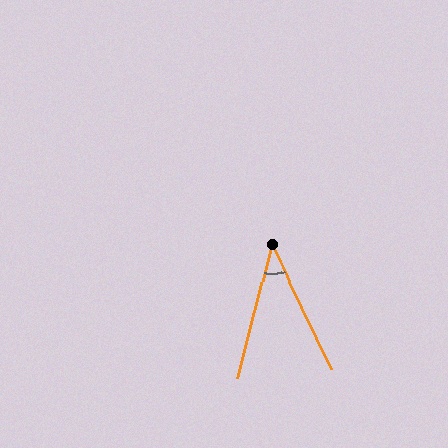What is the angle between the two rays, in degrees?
Approximately 40 degrees.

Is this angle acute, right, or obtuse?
It is acute.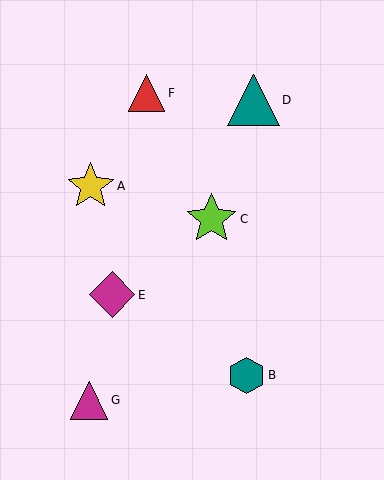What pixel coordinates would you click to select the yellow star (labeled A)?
Click at (91, 186) to select the yellow star A.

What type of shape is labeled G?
Shape G is a magenta triangle.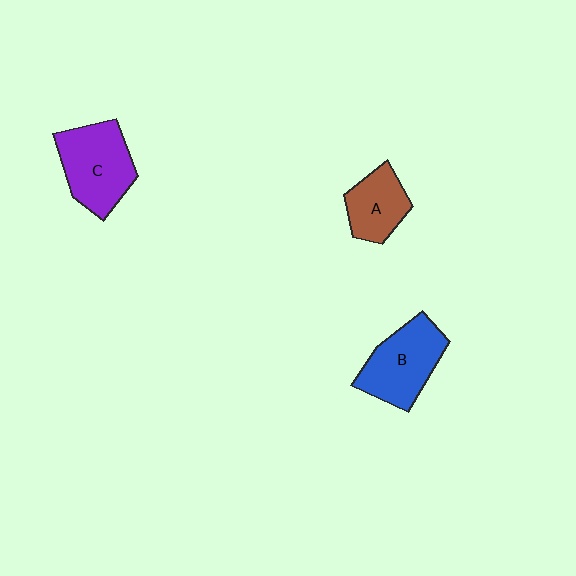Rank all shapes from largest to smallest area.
From largest to smallest: C (purple), B (blue), A (brown).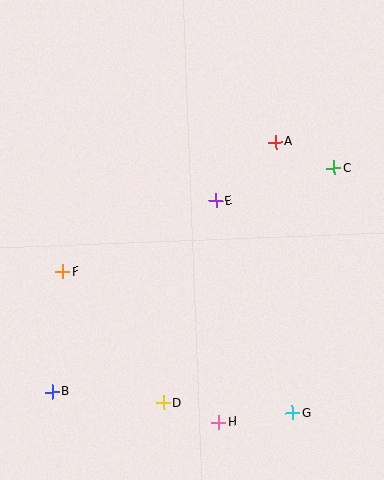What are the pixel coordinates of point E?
Point E is at (216, 201).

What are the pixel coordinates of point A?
Point A is at (276, 142).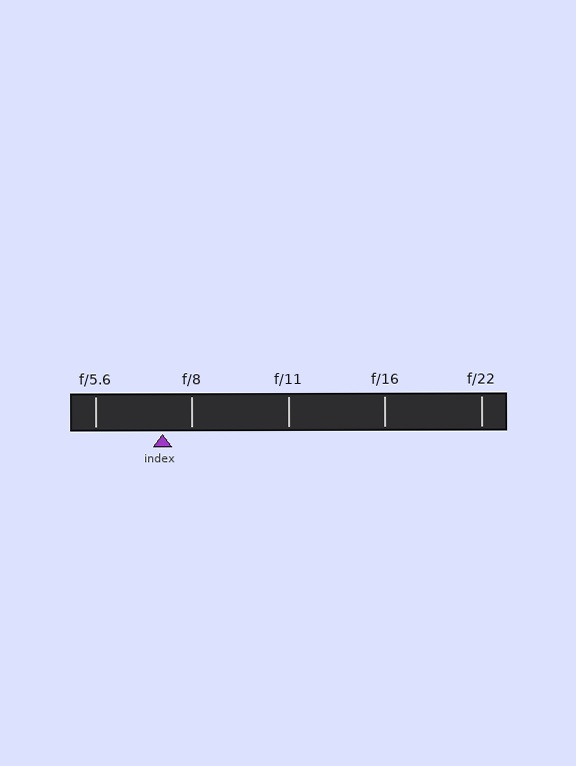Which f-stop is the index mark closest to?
The index mark is closest to f/8.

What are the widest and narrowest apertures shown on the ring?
The widest aperture shown is f/5.6 and the narrowest is f/22.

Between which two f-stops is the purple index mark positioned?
The index mark is between f/5.6 and f/8.